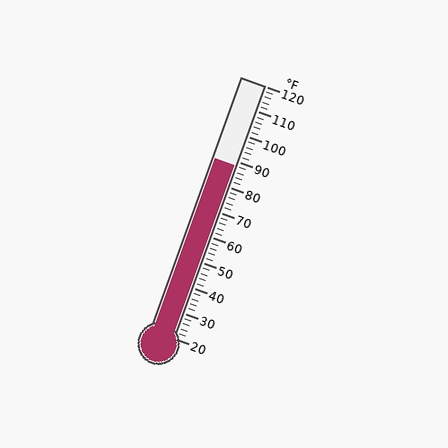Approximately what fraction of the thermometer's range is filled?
The thermometer is filled to approximately 70% of its range.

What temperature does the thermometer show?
The thermometer shows approximately 88°F.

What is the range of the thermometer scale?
The thermometer scale ranges from 20°F to 120°F.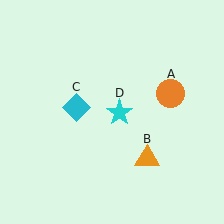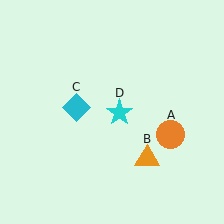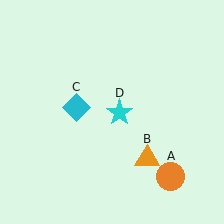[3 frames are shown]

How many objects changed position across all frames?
1 object changed position: orange circle (object A).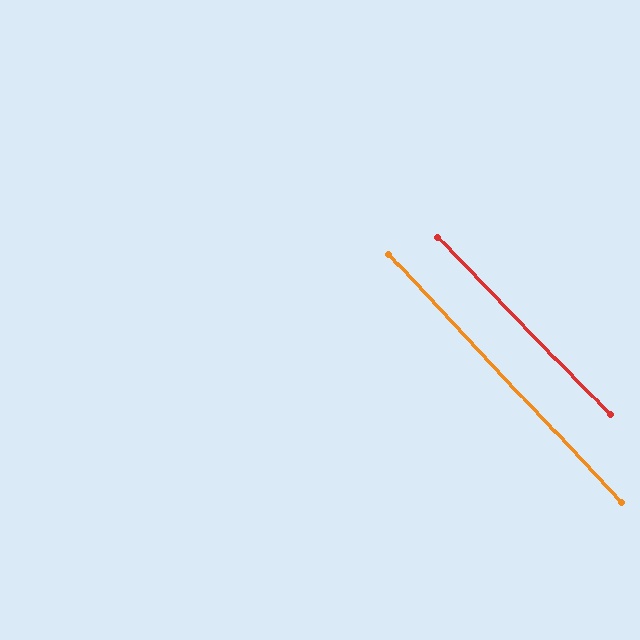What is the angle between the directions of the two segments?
Approximately 1 degree.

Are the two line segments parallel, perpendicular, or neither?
Parallel — their directions differ by only 1.1°.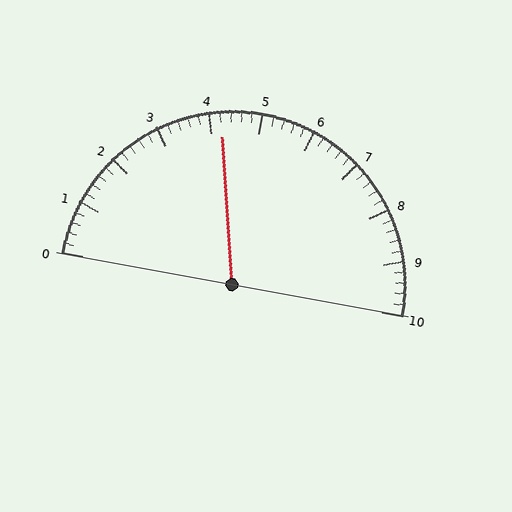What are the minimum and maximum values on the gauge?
The gauge ranges from 0 to 10.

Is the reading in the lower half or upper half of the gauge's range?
The reading is in the lower half of the range (0 to 10).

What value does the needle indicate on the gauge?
The needle indicates approximately 4.2.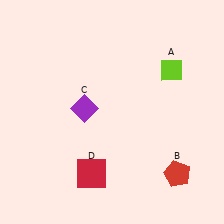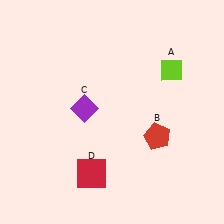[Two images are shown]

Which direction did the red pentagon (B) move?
The red pentagon (B) moved up.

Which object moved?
The red pentagon (B) moved up.